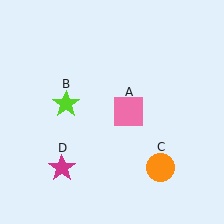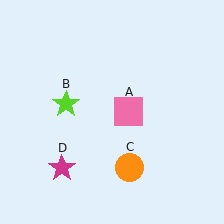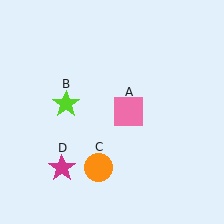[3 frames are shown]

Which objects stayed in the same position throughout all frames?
Pink square (object A) and lime star (object B) and magenta star (object D) remained stationary.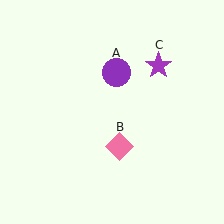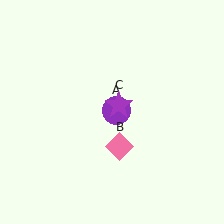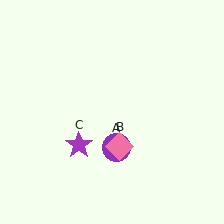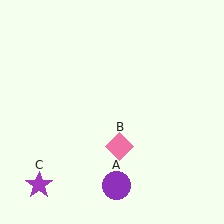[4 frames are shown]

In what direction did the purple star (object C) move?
The purple star (object C) moved down and to the left.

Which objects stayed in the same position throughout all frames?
Pink diamond (object B) remained stationary.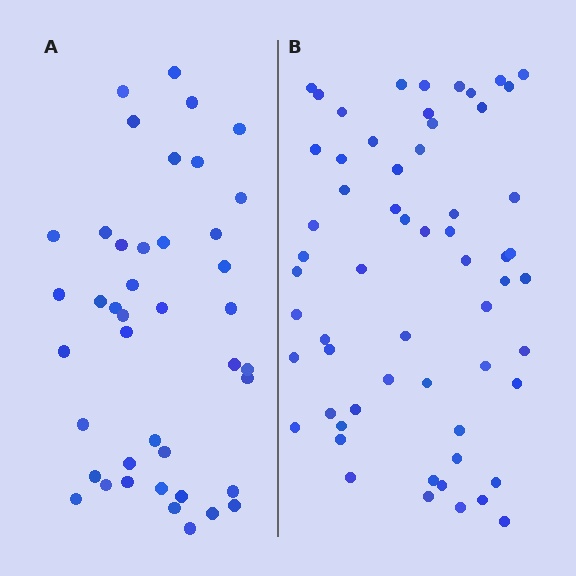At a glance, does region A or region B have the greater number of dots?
Region B (the right region) has more dots.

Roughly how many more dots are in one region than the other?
Region B has approximately 20 more dots than region A.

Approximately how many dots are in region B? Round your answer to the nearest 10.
About 60 dots.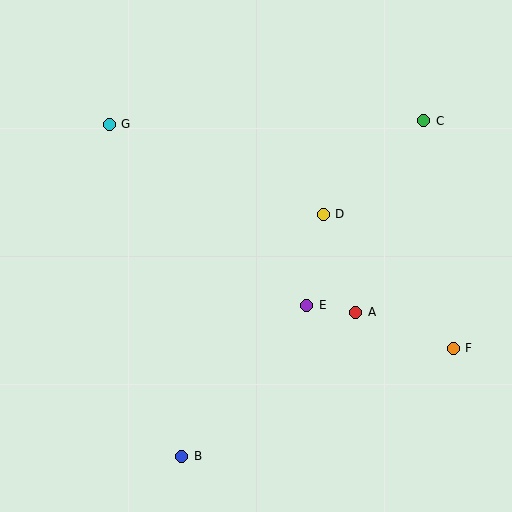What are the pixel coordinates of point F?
Point F is at (453, 348).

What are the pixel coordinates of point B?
Point B is at (182, 456).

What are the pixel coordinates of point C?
Point C is at (424, 121).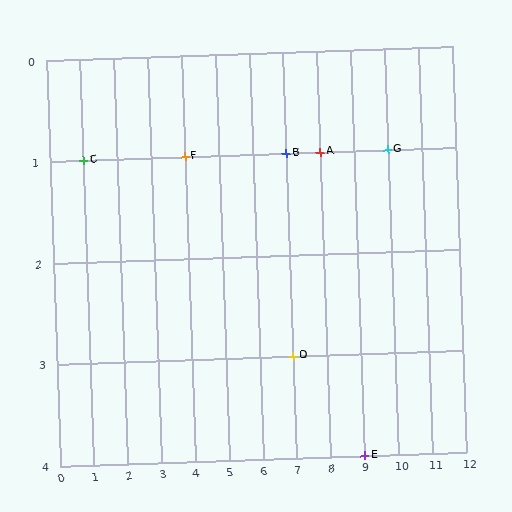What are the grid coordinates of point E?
Point E is at grid coordinates (9, 4).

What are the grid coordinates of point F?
Point F is at grid coordinates (4, 1).